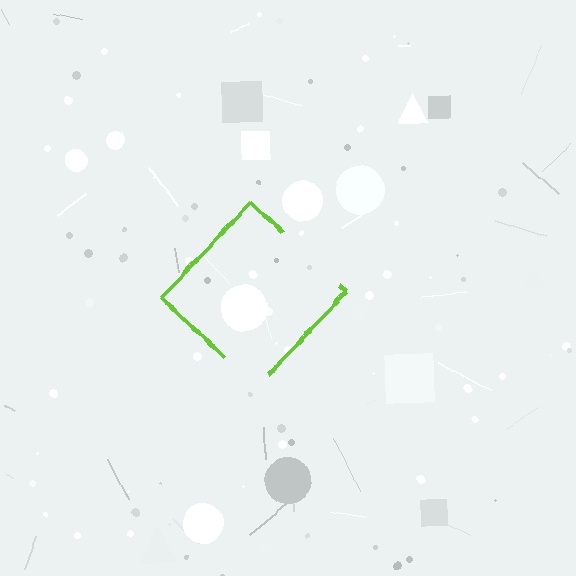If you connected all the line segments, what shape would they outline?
They would outline a diamond.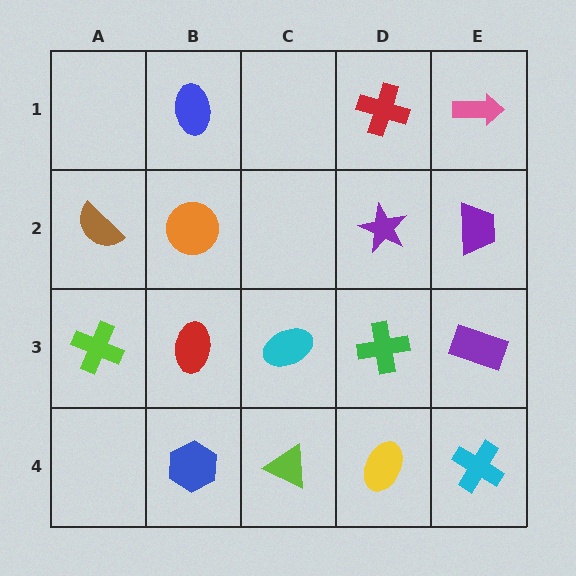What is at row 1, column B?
A blue ellipse.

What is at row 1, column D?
A red cross.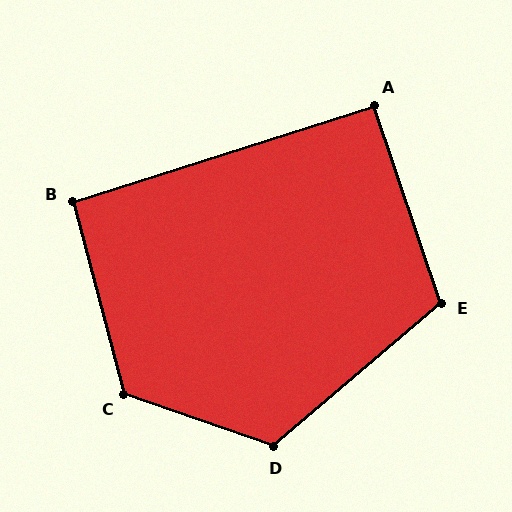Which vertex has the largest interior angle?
C, at approximately 124 degrees.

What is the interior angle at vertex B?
Approximately 93 degrees (approximately right).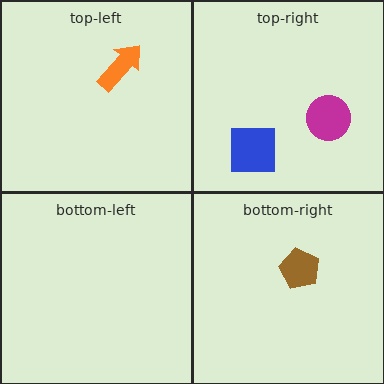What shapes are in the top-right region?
The magenta circle, the blue square.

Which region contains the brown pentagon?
The bottom-right region.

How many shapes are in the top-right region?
2.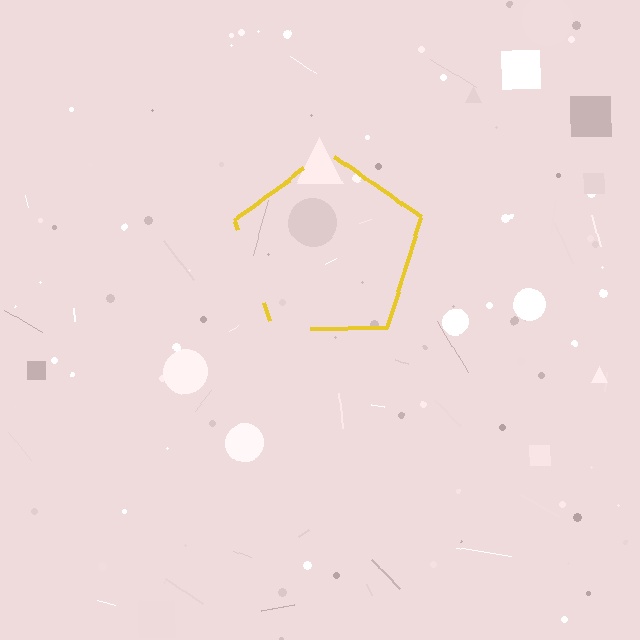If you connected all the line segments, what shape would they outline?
They would outline a pentagon.